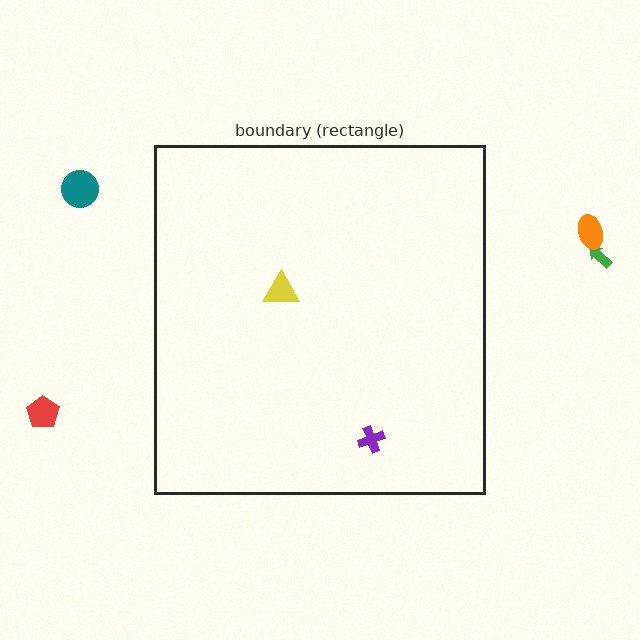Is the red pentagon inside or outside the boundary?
Outside.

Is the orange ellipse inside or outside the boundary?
Outside.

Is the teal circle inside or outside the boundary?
Outside.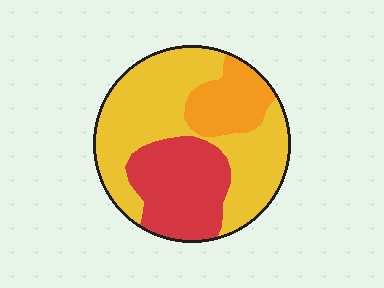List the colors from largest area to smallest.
From largest to smallest: yellow, red, orange.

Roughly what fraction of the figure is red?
Red takes up between a sixth and a third of the figure.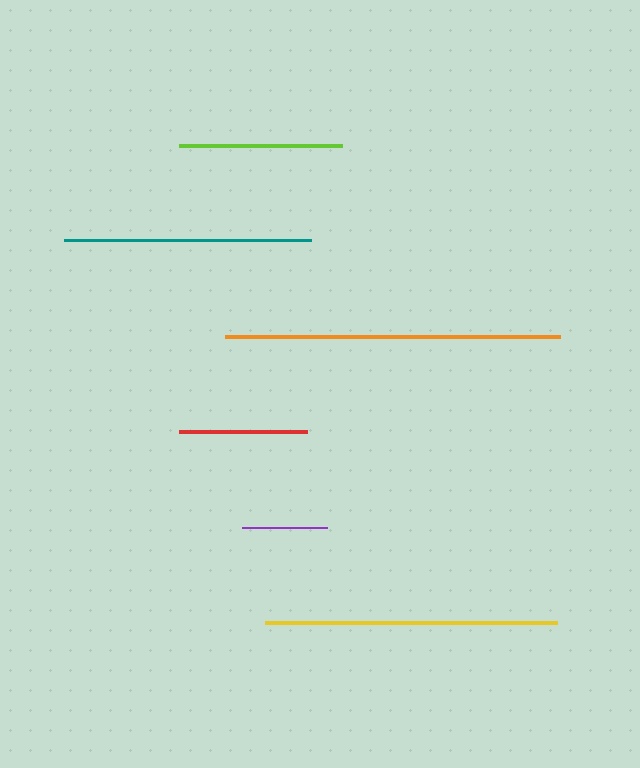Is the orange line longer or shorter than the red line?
The orange line is longer than the red line.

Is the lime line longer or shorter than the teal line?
The teal line is longer than the lime line.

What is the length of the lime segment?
The lime segment is approximately 163 pixels long.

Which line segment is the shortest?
The purple line is the shortest at approximately 85 pixels.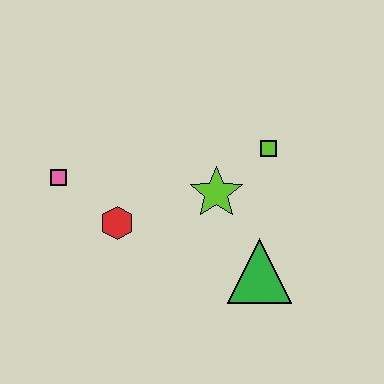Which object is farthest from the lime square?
The pink square is farthest from the lime square.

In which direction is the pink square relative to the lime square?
The pink square is to the left of the lime square.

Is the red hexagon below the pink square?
Yes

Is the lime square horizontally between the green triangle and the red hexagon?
No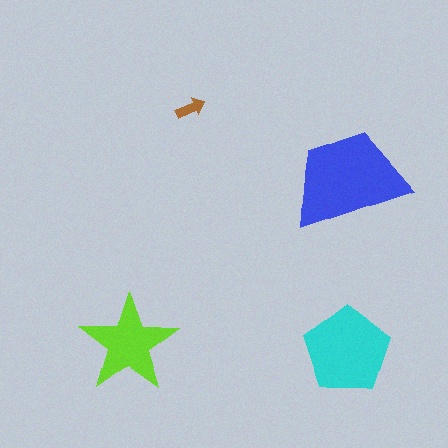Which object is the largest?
The blue trapezoid.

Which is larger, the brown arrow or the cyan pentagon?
The cyan pentagon.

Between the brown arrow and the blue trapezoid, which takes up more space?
The blue trapezoid.